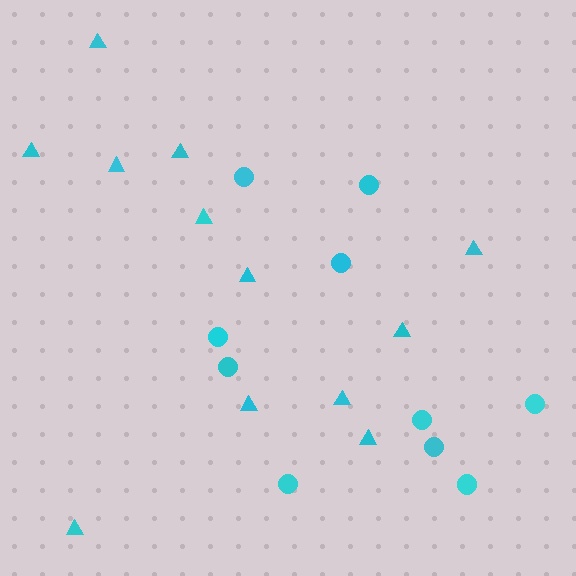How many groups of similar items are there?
There are 2 groups: one group of triangles (12) and one group of circles (10).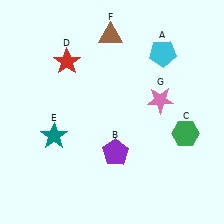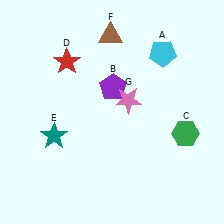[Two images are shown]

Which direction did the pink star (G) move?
The pink star (G) moved left.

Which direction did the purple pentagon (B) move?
The purple pentagon (B) moved up.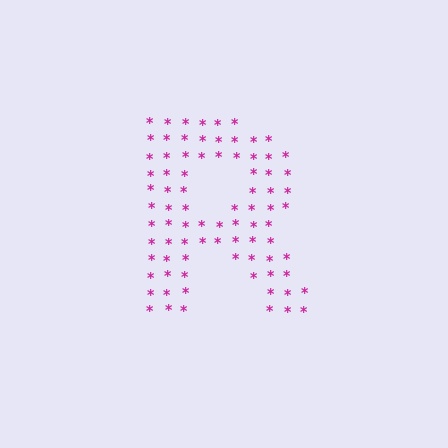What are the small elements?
The small elements are asterisks.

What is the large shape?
The large shape is the letter R.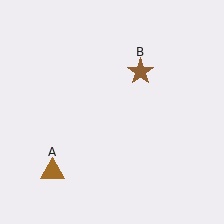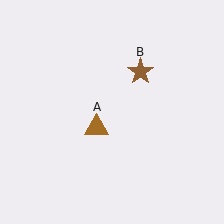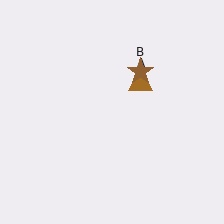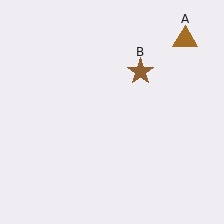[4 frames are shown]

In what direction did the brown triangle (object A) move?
The brown triangle (object A) moved up and to the right.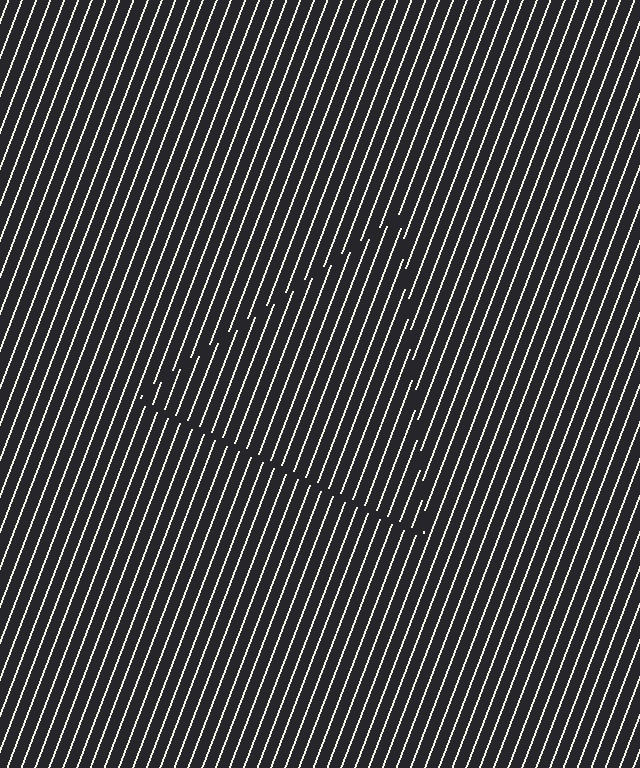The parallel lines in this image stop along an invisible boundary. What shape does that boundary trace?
An illusory triangle. The interior of the shape contains the same grating, shifted by half a period — the contour is defined by the phase discontinuity where line-ends from the inner and outer gratings abut.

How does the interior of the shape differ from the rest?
The interior of the shape contains the same grating, shifted by half a period — the contour is defined by the phase discontinuity where line-ends from the inner and outer gratings abut.